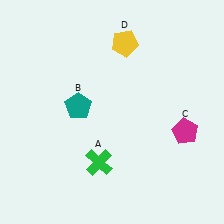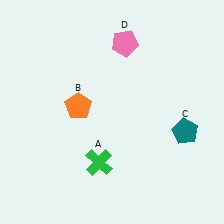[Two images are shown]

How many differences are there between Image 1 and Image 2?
There are 3 differences between the two images.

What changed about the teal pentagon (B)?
In Image 1, B is teal. In Image 2, it changed to orange.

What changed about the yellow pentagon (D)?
In Image 1, D is yellow. In Image 2, it changed to pink.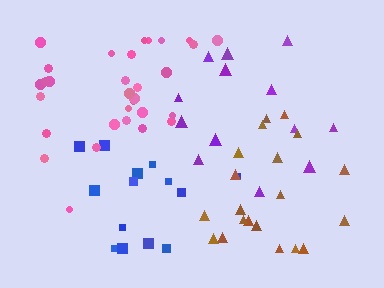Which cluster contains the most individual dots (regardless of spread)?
Pink (31).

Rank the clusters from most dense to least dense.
brown, pink, blue, purple.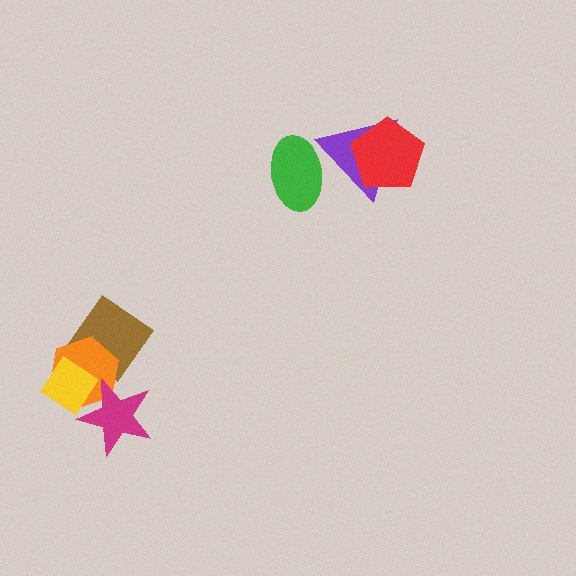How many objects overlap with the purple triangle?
2 objects overlap with the purple triangle.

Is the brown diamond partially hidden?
Yes, it is partially covered by another shape.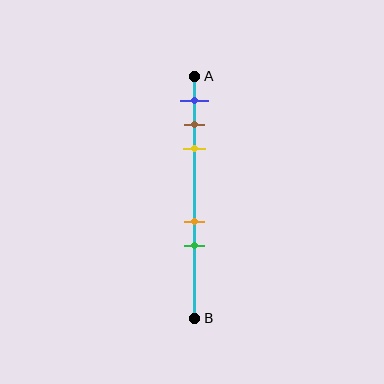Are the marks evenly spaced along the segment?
No, the marks are not evenly spaced.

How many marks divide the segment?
There are 5 marks dividing the segment.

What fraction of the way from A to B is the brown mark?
The brown mark is approximately 20% (0.2) of the way from A to B.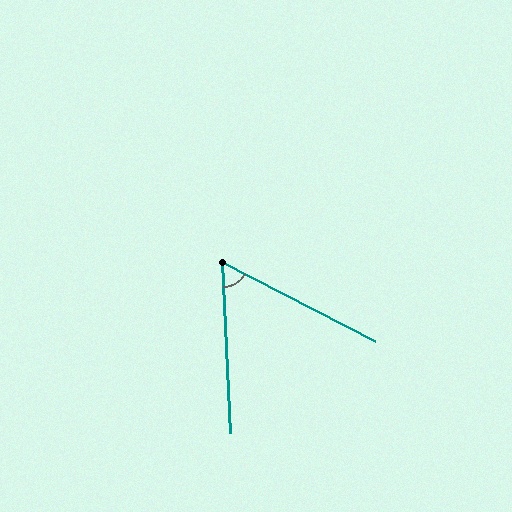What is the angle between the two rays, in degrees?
Approximately 60 degrees.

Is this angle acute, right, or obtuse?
It is acute.